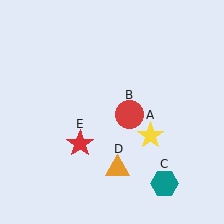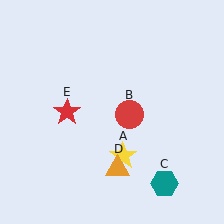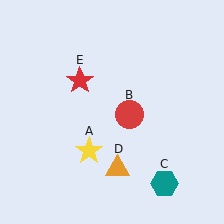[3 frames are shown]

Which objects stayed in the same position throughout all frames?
Red circle (object B) and teal hexagon (object C) and orange triangle (object D) remained stationary.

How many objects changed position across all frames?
2 objects changed position: yellow star (object A), red star (object E).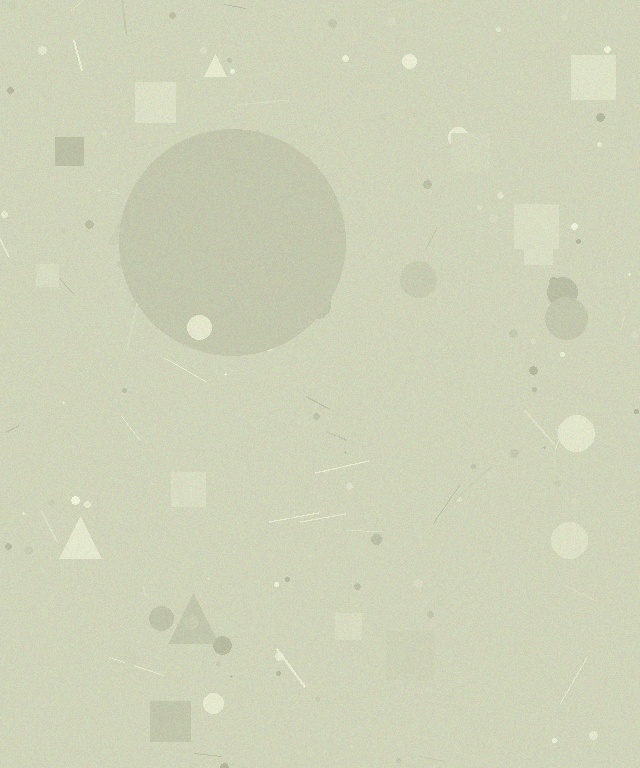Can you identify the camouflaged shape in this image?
The camouflaged shape is a circle.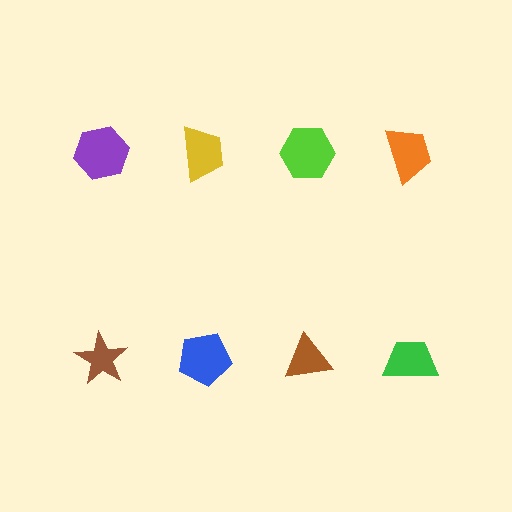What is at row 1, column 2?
A yellow trapezoid.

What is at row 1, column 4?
An orange trapezoid.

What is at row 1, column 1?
A purple hexagon.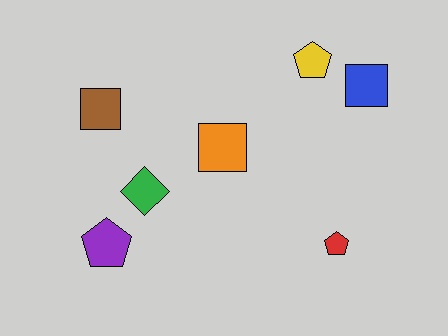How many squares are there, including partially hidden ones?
There are 3 squares.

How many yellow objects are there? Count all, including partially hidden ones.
There is 1 yellow object.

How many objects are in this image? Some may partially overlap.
There are 7 objects.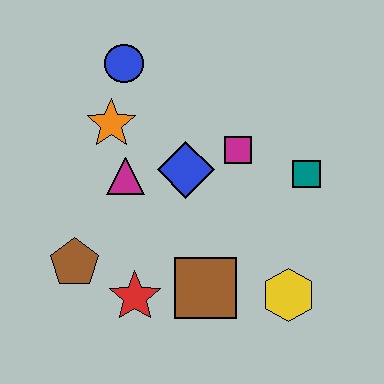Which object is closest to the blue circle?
The orange star is closest to the blue circle.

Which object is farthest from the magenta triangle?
The yellow hexagon is farthest from the magenta triangle.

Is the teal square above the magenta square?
No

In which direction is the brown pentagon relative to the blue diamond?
The brown pentagon is to the left of the blue diamond.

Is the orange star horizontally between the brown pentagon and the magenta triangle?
Yes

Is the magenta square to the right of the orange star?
Yes